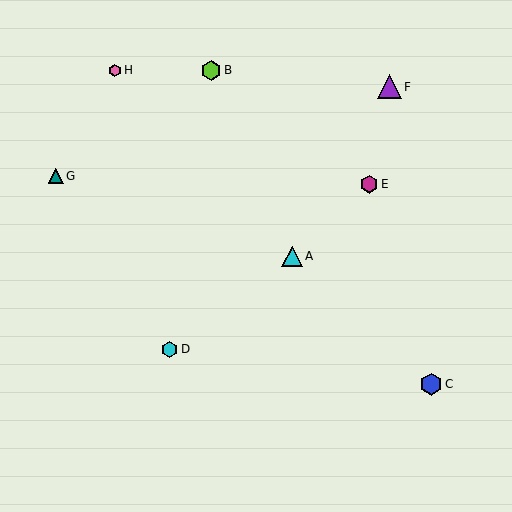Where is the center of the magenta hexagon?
The center of the magenta hexagon is at (369, 184).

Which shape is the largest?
The purple triangle (labeled F) is the largest.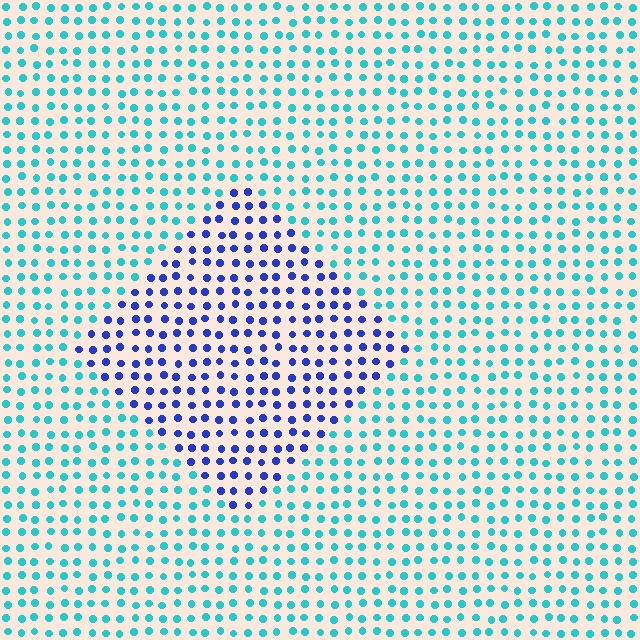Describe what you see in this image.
The image is filled with small cyan elements in a uniform arrangement. A diamond-shaped region is visible where the elements are tinted to a slightly different hue, forming a subtle color boundary.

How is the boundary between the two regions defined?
The boundary is defined purely by a slight shift in hue (about 52 degrees). Spacing, size, and orientation are identical on both sides.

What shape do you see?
I see a diamond.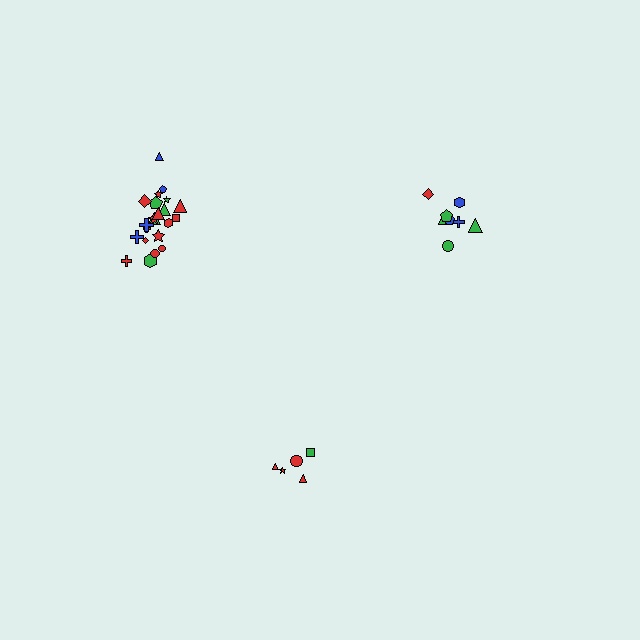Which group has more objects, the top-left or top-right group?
The top-left group.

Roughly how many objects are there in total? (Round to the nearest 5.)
Roughly 35 objects in total.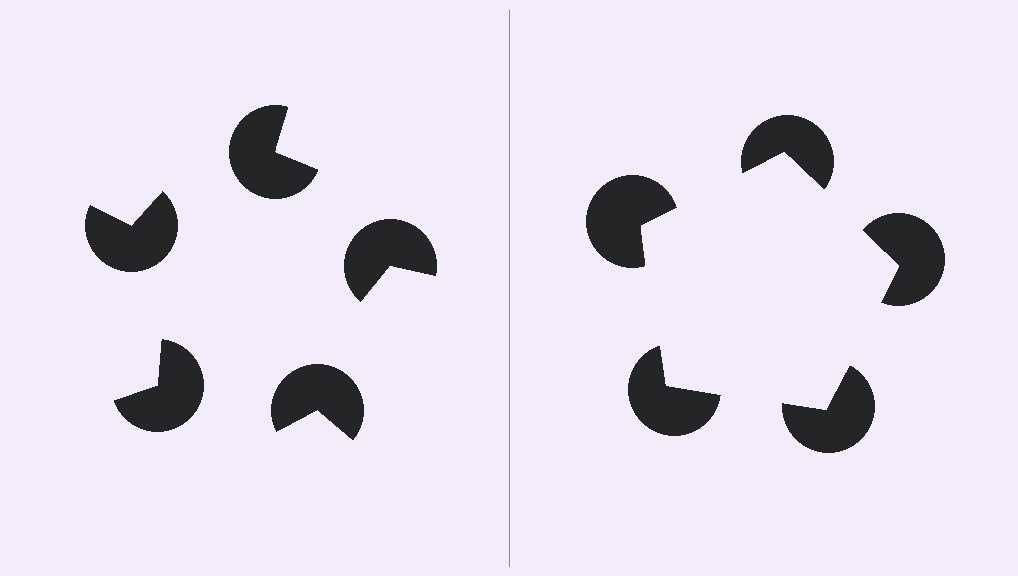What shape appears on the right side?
An illusory pentagon.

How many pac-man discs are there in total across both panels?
10 — 5 on each side.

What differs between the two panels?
The pac-man discs are positioned identically on both sides; only the wedge orientations differ. On the right they align to a pentagon; on the left they are misaligned.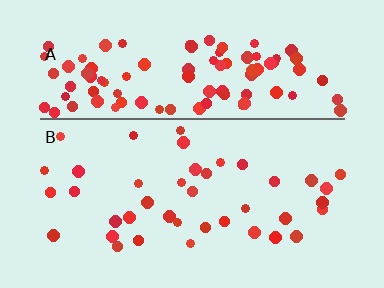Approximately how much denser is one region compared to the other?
Approximately 2.8× — region A over region B.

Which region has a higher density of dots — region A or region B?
A (the top).